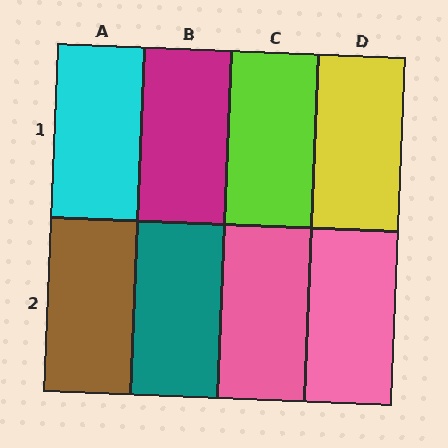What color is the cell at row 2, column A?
Brown.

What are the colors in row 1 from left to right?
Cyan, magenta, lime, yellow.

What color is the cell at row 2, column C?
Pink.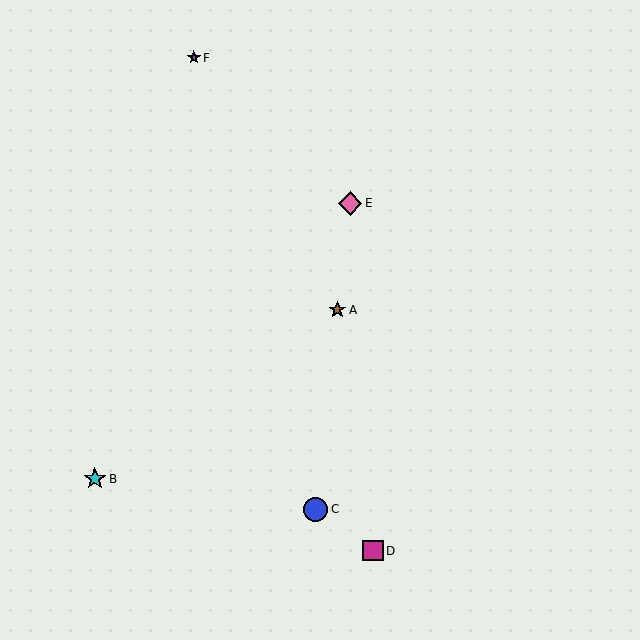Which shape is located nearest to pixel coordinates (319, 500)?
The blue circle (labeled C) at (315, 509) is nearest to that location.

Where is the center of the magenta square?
The center of the magenta square is at (373, 551).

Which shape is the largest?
The blue circle (labeled C) is the largest.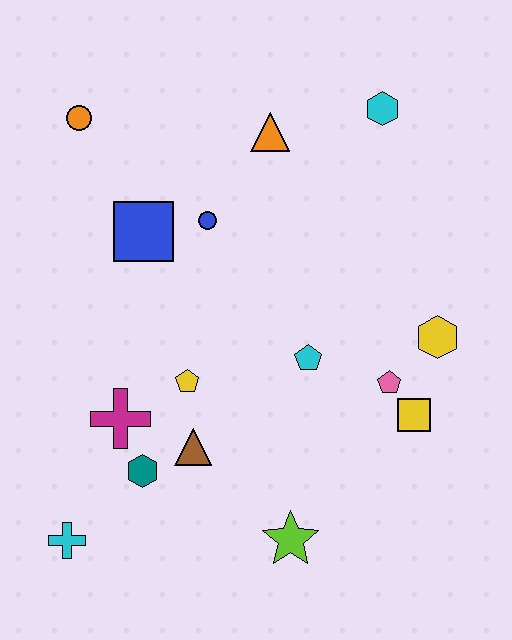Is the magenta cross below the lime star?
No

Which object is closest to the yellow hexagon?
The pink pentagon is closest to the yellow hexagon.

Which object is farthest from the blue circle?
The cyan cross is farthest from the blue circle.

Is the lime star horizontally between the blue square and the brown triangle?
No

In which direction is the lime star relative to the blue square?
The lime star is below the blue square.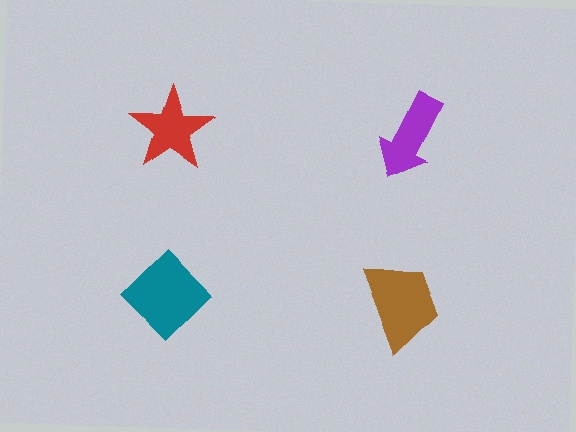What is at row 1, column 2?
A purple arrow.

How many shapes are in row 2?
2 shapes.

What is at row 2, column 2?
A brown trapezoid.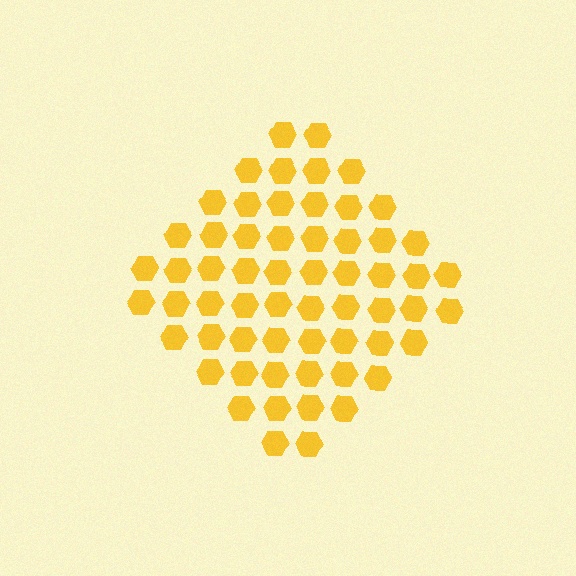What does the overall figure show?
The overall figure shows a diamond.